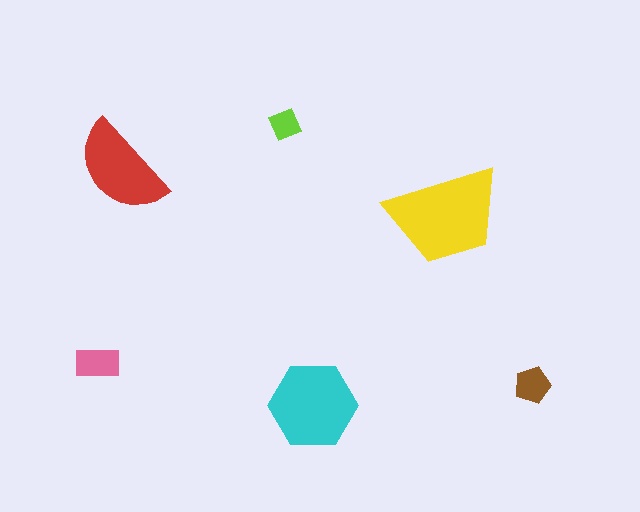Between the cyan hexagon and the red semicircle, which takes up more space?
The cyan hexagon.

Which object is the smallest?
The lime diamond.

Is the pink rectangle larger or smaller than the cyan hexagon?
Smaller.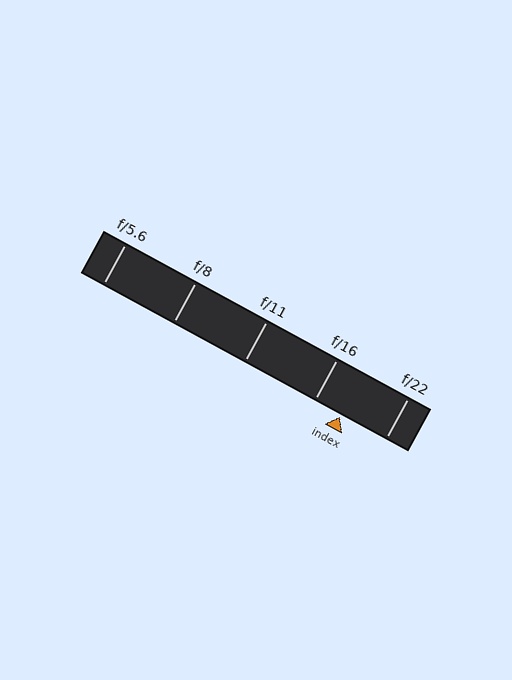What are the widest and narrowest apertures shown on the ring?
The widest aperture shown is f/5.6 and the narrowest is f/22.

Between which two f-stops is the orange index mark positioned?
The index mark is between f/16 and f/22.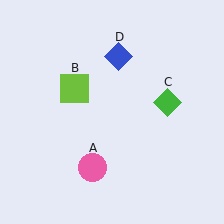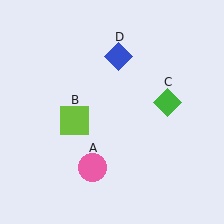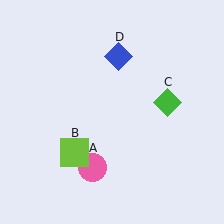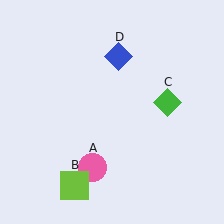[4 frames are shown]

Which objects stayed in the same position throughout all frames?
Pink circle (object A) and green diamond (object C) and blue diamond (object D) remained stationary.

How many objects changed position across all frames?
1 object changed position: lime square (object B).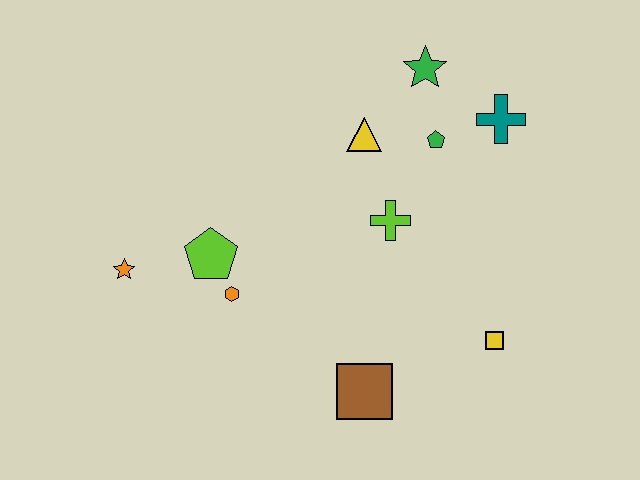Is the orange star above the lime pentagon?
No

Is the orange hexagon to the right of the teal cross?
No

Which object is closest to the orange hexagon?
The lime pentagon is closest to the orange hexagon.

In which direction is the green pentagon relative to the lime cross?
The green pentagon is above the lime cross.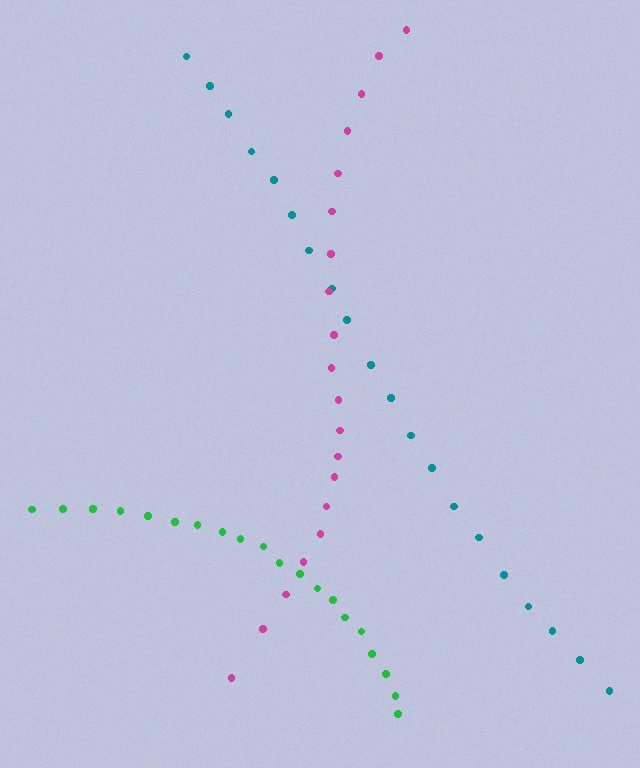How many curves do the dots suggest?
There are 3 distinct paths.